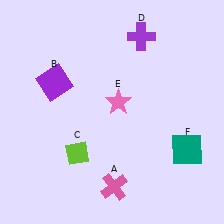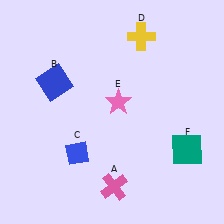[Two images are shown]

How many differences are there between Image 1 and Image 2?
There are 3 differences between the two images.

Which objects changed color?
B changed from purple to blue. C changed from lime to blue. D changed from purple to yellow.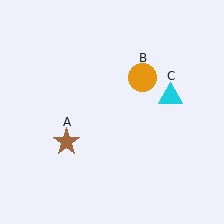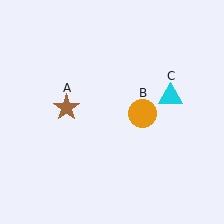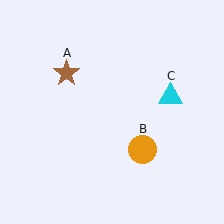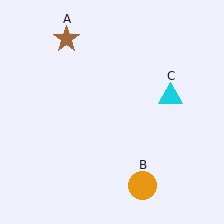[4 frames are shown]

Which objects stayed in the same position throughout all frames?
Cyan triangle (object C) remained stationary.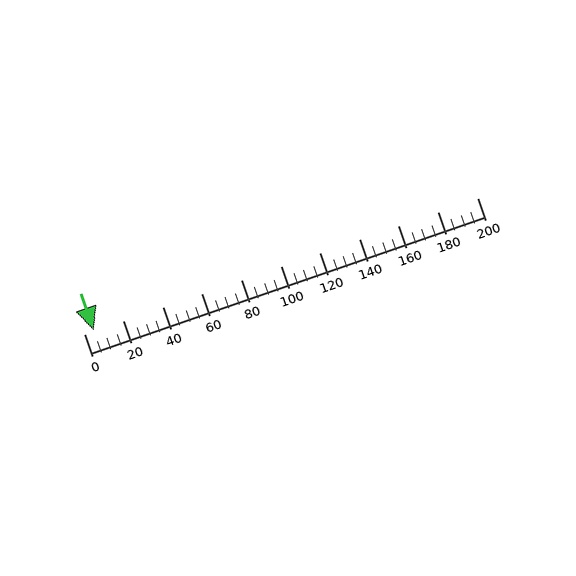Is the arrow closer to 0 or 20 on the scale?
The arrow is closer to 0.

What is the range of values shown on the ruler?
The ruler shows values from 0 to 200.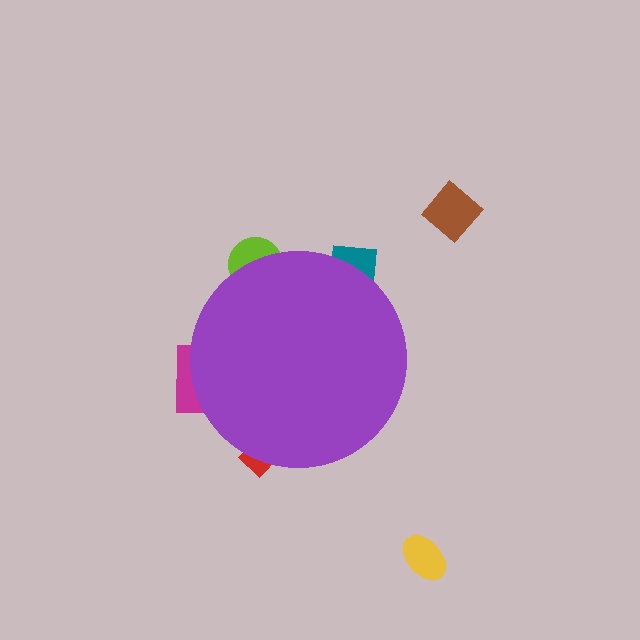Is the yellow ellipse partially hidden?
No, the yellow ellipse is fully visible.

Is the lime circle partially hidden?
Yes, the lime circle is partially hidden behind the purple circle.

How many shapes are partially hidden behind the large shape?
4 shapes are partially hidden.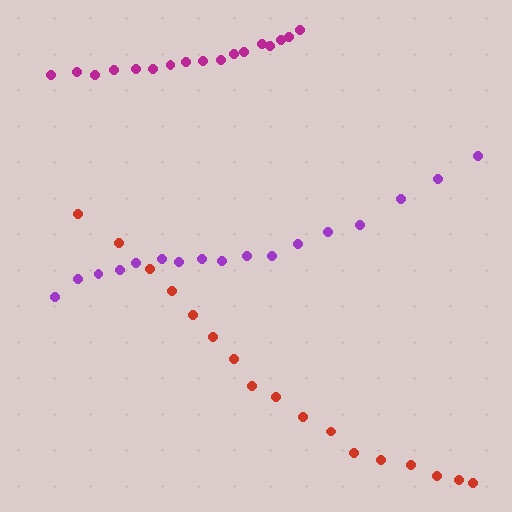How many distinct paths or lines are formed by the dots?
There are 3 distinct paths.